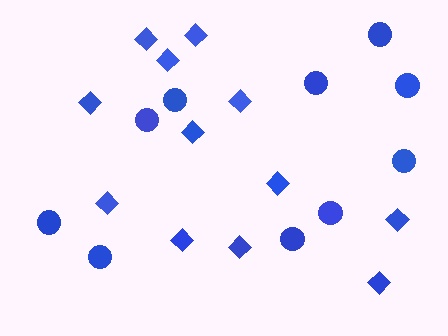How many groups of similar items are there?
There are 2 groups: one group of circles (10) and one group of diamonds (12).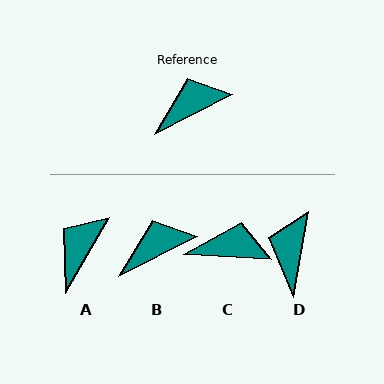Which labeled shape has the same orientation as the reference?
B.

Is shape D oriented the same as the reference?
No, it is off by about 54 degrees.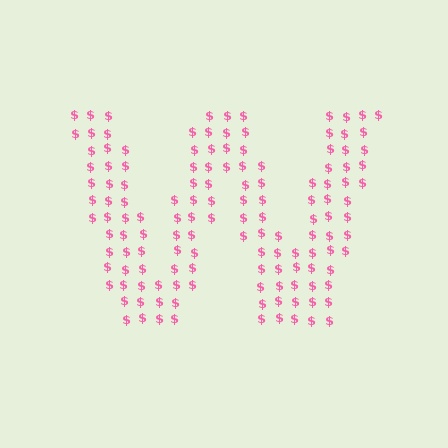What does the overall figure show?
The overall figure shows the letter W.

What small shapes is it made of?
It is made of small dollar signs.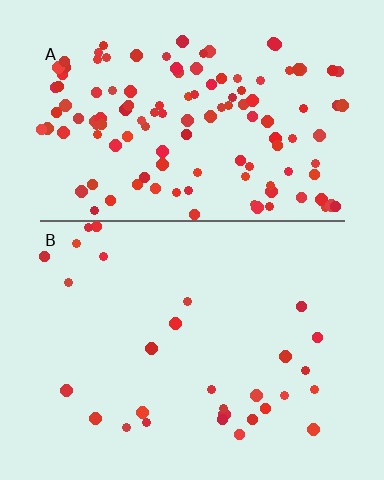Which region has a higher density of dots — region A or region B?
A (the top).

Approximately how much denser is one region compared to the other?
Approximately 4.3× — region A over region B.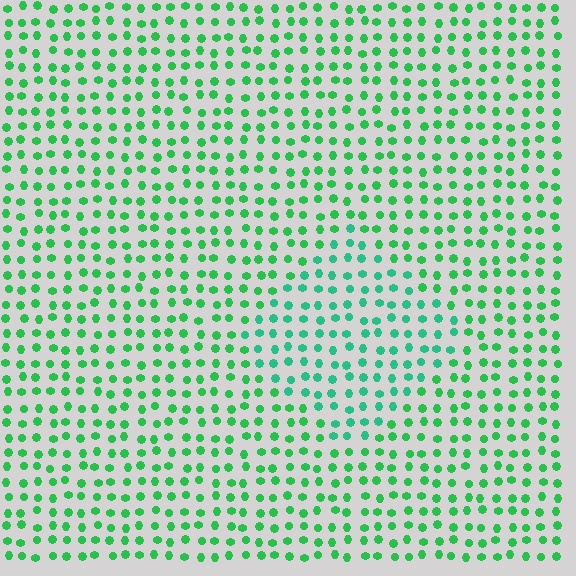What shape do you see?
I see a diamond.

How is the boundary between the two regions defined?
The boundary is defined purely by a slight shift in hue (about 24 degrees). Spacing, size, and orientation are identical on both sides.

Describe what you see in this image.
The image is filled with small green elements in a uniform arrangement. A diamond-shaped region is visible where the elements are tinted to a slightly different hue, forming a subtle color boundary.